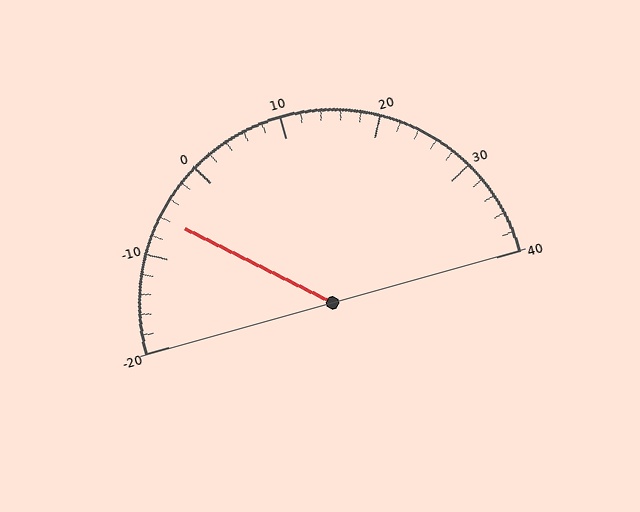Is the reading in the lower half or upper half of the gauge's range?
The reading is in the lower half of the range (-20 to 40).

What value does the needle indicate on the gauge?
The needle indicates approximately -6.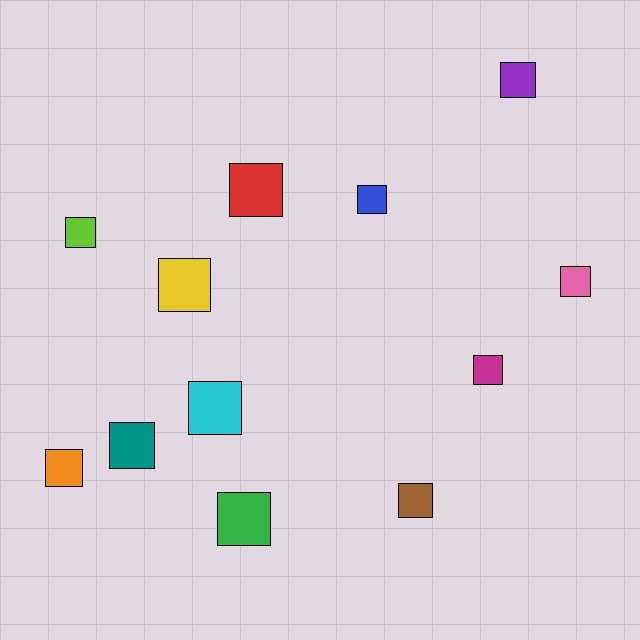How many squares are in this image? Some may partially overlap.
There are 12 squares.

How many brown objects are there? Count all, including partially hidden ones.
There is 1 brown object.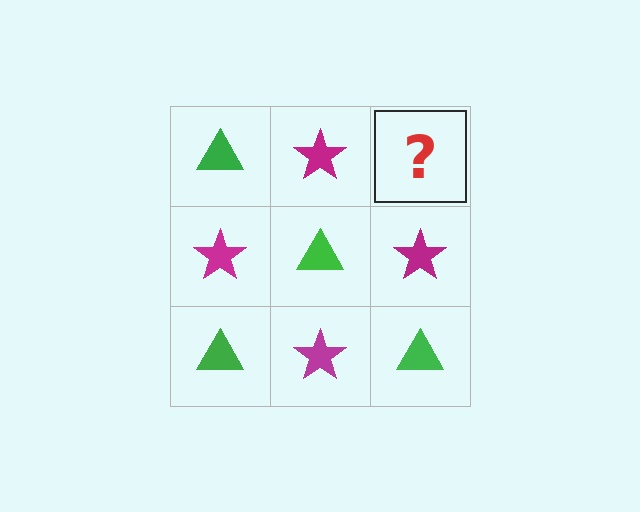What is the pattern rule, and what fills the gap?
The rule is that it alternates green triangle and magenta star in a checkerboard pattern. The gap should be filled with a green triangle.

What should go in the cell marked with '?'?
The missing cell should contain a green triangle.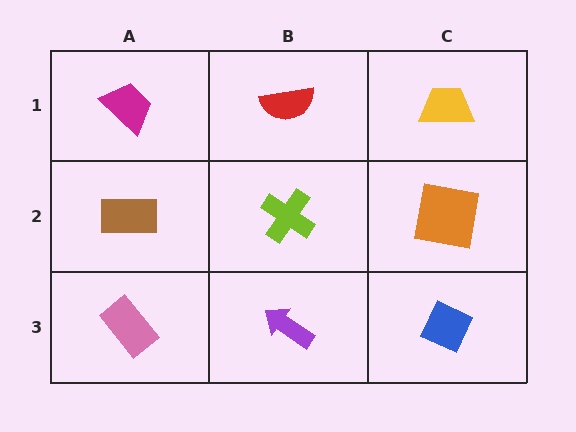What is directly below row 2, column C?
A blue diamond.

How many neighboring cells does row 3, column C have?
2.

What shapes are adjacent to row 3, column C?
An orange square (row 2, column C), a purple arrow (row 3, column B).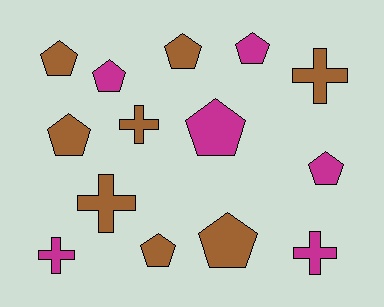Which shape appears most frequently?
Pentagon, with 9 objects.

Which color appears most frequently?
Brown, with 8 objects.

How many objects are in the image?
There are 14 objects.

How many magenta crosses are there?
There are 2 magenta crosses.